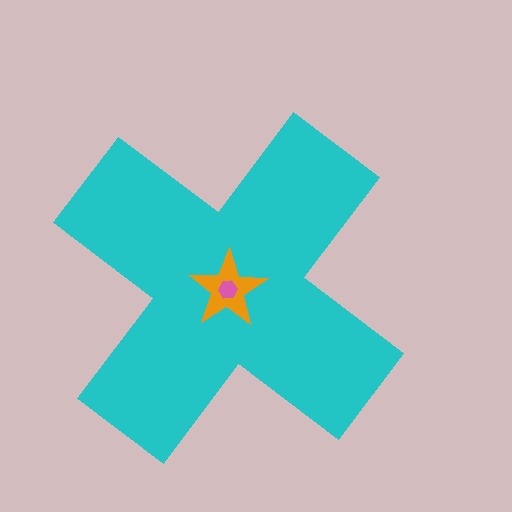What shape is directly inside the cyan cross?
The orange star.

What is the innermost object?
The pink hexagon.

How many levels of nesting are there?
3.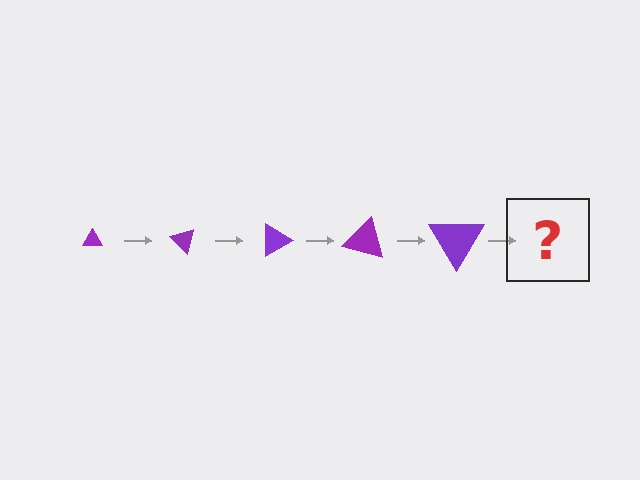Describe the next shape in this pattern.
It should be a triangle, larger than the previous one and rotated 225 degrees from the start.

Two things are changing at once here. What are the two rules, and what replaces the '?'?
The two rules are that the triangle grows larger each step and it rotates 45 degrees each step. The '?' should be a triangle, larger than the previous one and rotated 225 degrees from the start.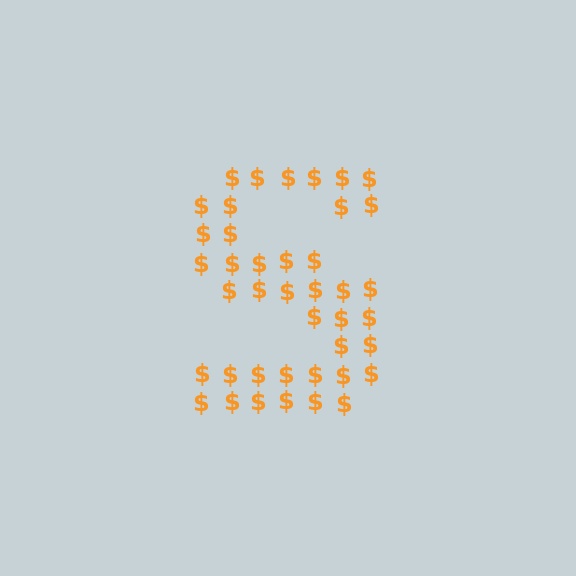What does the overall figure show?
The overall figure shows the letter S.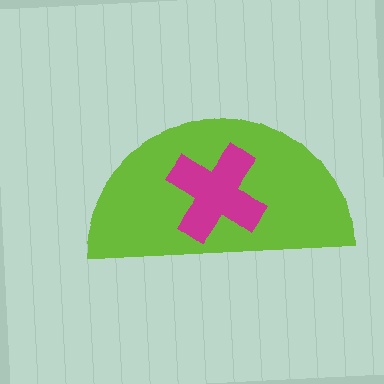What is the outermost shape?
The lime semicircle.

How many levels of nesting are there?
2.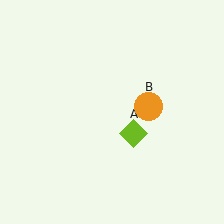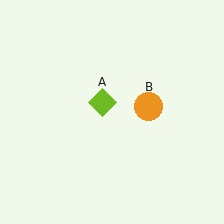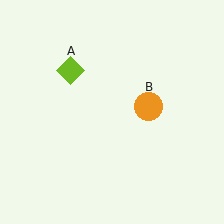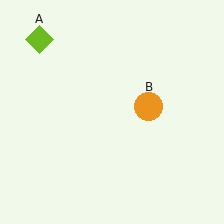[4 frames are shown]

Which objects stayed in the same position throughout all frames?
Orange circle (object B) remained stationary.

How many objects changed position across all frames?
1 object changed position: lime diamond (object A).